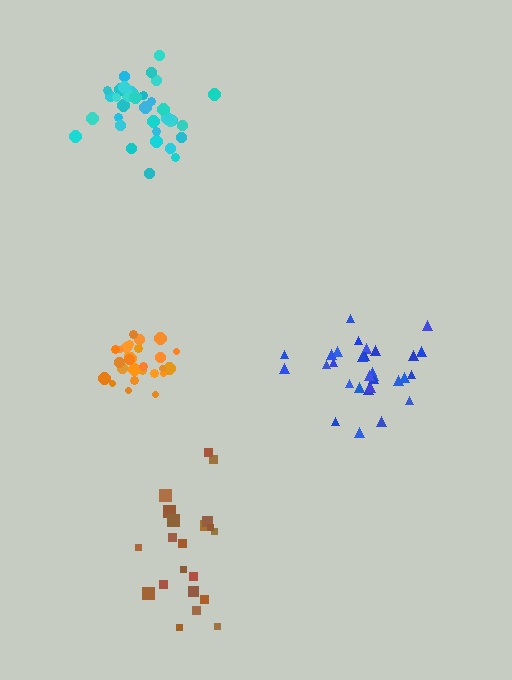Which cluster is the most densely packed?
Orange.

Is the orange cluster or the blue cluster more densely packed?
Orange.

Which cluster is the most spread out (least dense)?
Blue.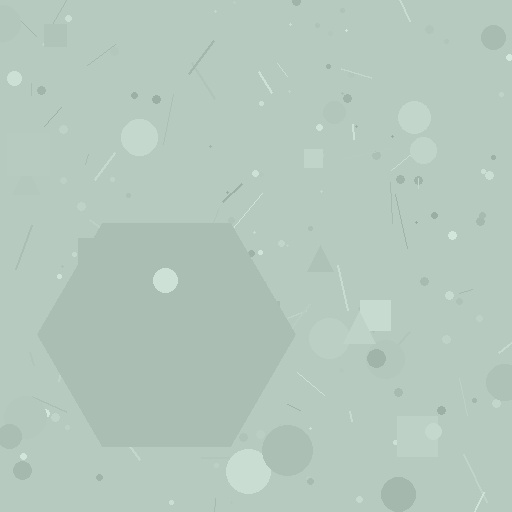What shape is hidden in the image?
A hexagon is hidden in the image.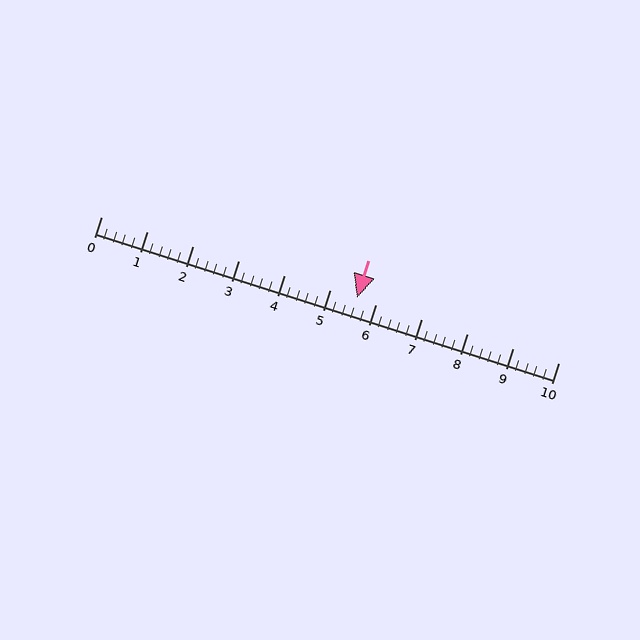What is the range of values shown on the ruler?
The ruler shows values from 0 to 10.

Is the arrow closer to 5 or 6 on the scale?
The arrow is closer to 6.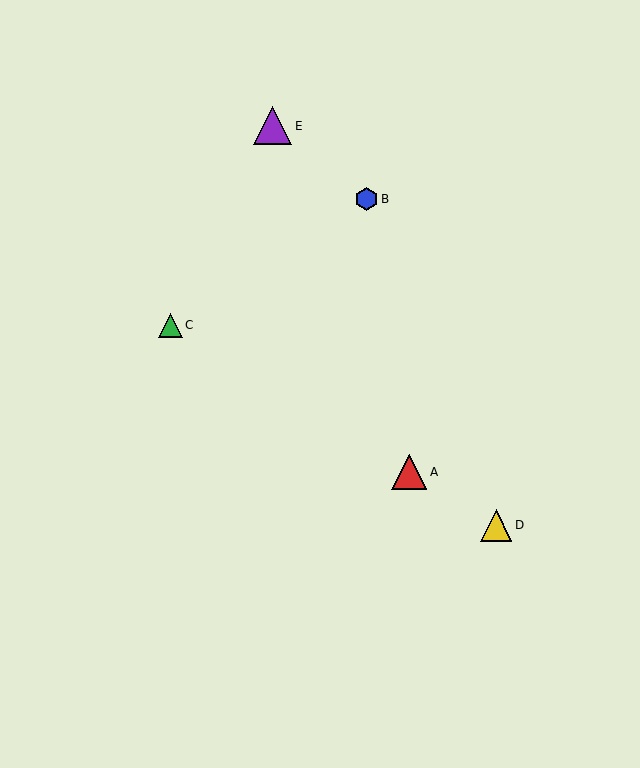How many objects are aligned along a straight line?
3 objects (A, C, D) are aligned along a straight line.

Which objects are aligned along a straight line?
Objects A, C, D are aligned along a straight line.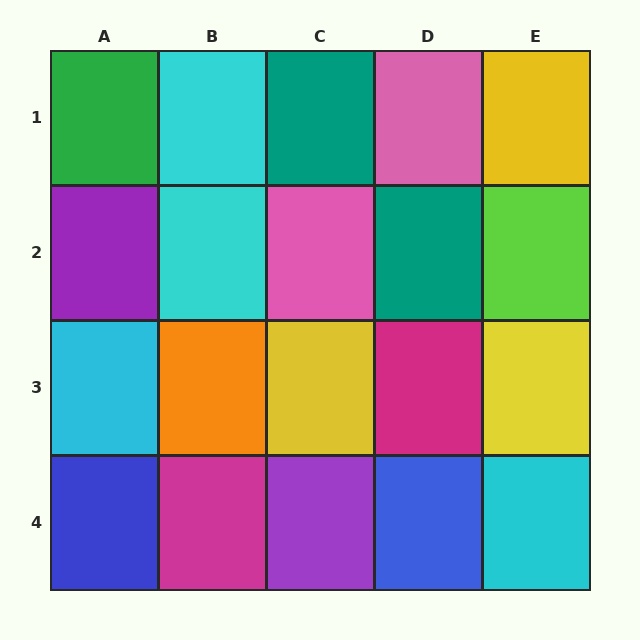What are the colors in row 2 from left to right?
Purple, cyan, pink, teal, lime.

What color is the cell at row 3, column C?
Yellow.